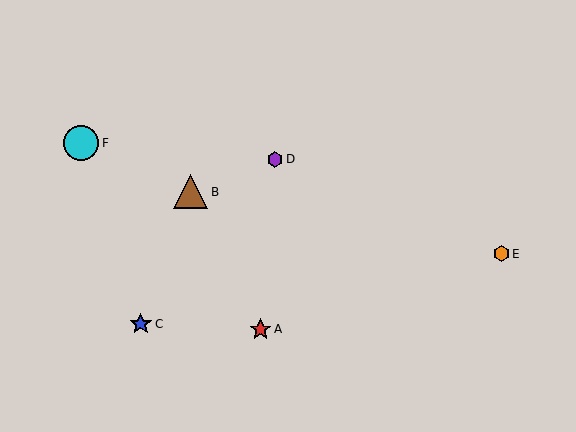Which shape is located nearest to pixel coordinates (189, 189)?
The brown triangle (labeled B) at (191, 192) is nearest to that location.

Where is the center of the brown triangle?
The center of the brown triangle is at (191, 192).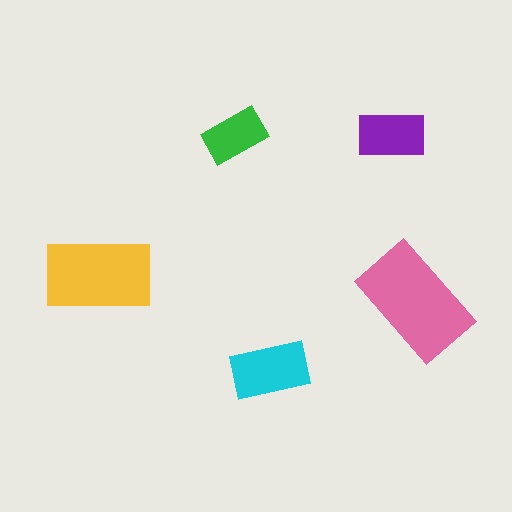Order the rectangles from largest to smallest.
the pink one, the yellow one, the cyan one, the purple one, the green one.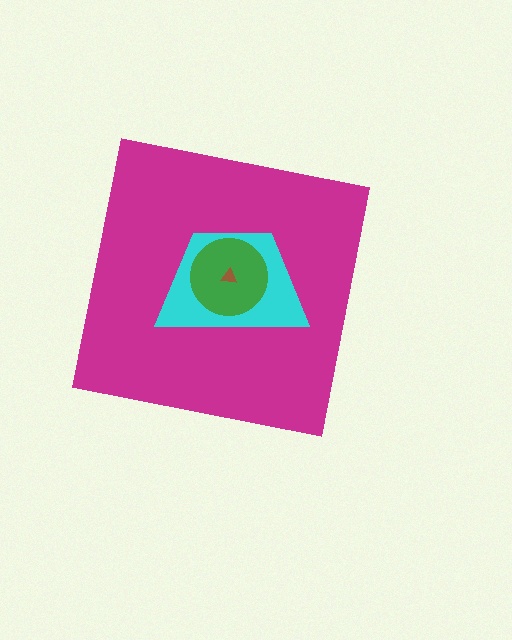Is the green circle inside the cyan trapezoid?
Yes.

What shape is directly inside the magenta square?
The cyan trapezoid.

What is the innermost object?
The brown triangle.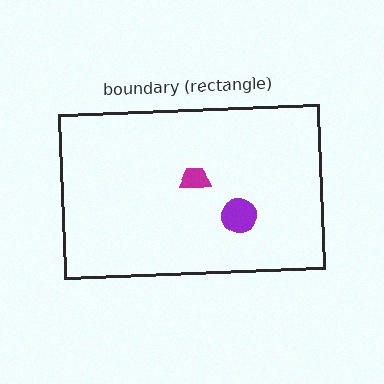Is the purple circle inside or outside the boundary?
Inside.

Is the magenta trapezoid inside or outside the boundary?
Inside.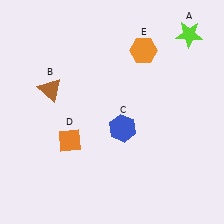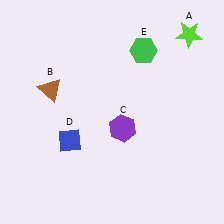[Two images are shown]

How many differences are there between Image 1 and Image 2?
There are 3 differences between the two images.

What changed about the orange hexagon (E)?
In Image 1, E is orange. In Image 2, it changed to green.